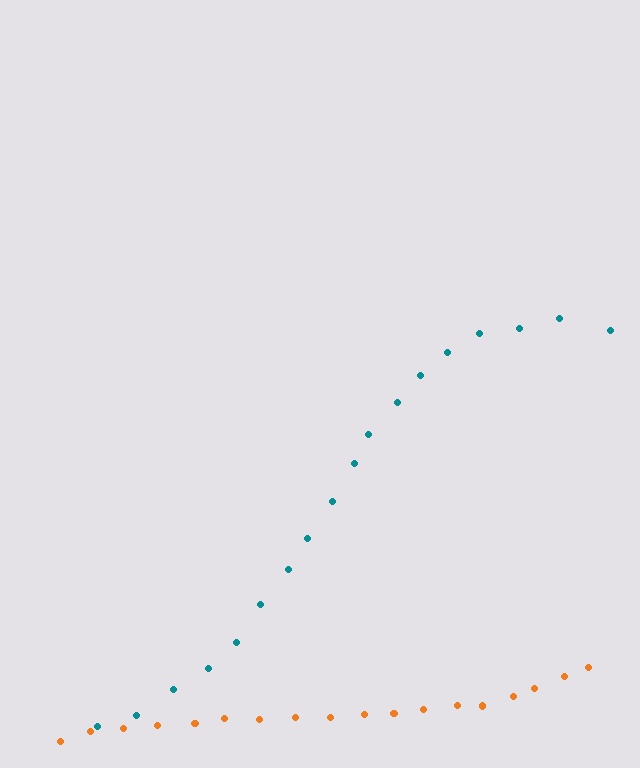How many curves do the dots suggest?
There are 2 distinct paths.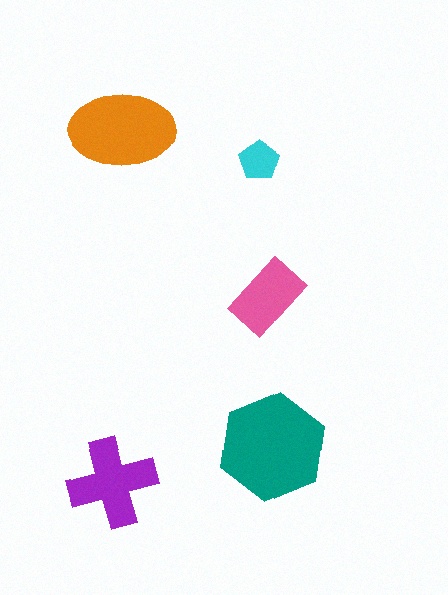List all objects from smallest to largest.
The cyan pentagon, the pink rectangle, the purple cross, the orange ellipse, the teal hexagon.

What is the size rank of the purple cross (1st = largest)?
3rd.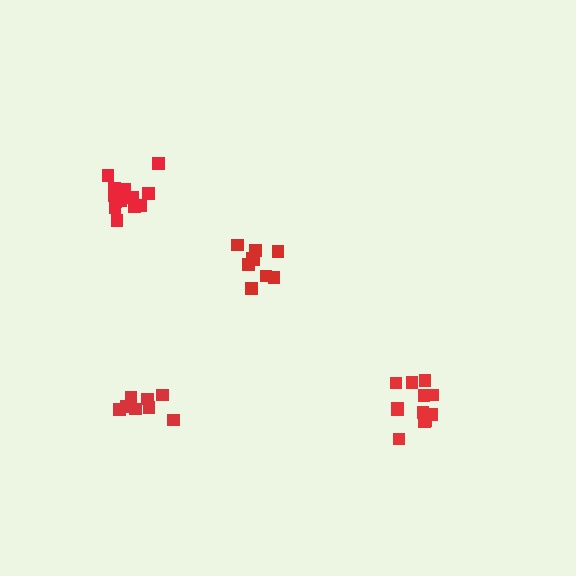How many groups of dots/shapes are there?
There are 4 groups.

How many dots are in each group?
Group 1: 9 dots, Group 2: 14 dots, Group 3: 8 dots, Group 4: 12 dots (43 total).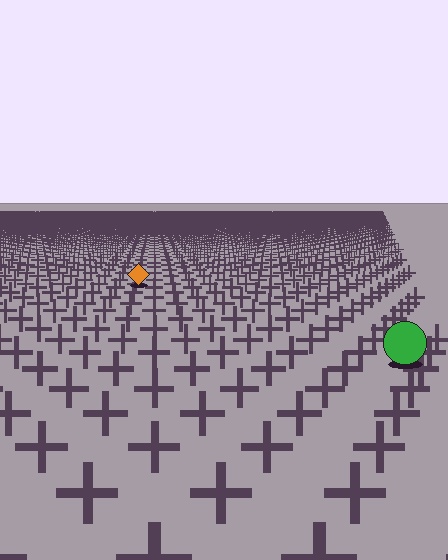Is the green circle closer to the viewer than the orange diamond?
Yes. The green circle is closer — you can tell from the texture gradient: the ground texture is coarser near it.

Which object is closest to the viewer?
The green circle is closest. The texture marks near it are larger and more spread out.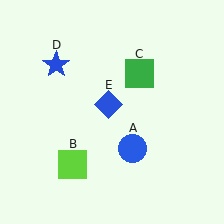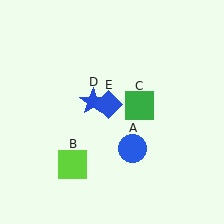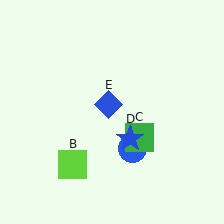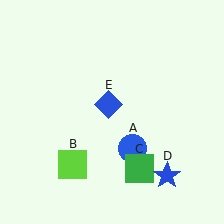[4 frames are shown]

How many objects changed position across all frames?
2 objects changed position: green square (object C), blue star (object D).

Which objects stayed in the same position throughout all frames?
Blue circle (object A) and lime square (object B) and blue diamond (object E) remained stationary.